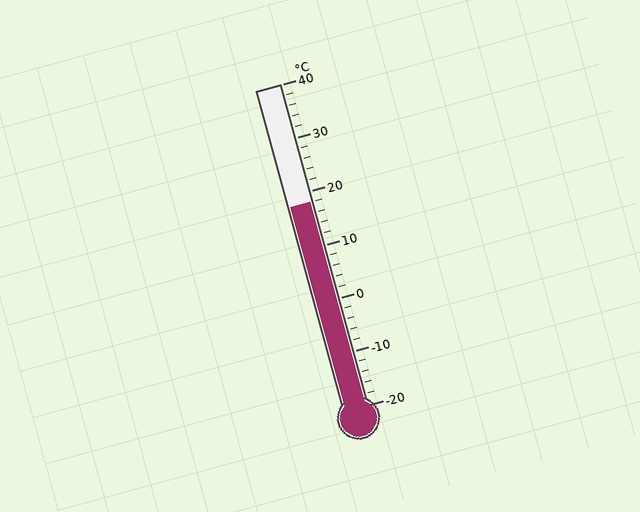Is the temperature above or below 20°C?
The temperature is below 20°C.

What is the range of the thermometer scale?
The thermometer scale ranges from -20°C to 40°C.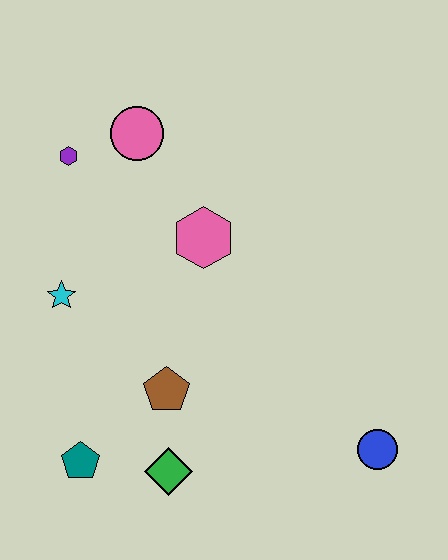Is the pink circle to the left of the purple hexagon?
No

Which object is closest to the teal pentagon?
The green diamond is closest to the teal pentagon.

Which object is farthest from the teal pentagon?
The pink circle is farthest from the teal pentagon.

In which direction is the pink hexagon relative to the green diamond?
The pink hexagon is above the green diamond.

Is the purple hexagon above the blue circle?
Yes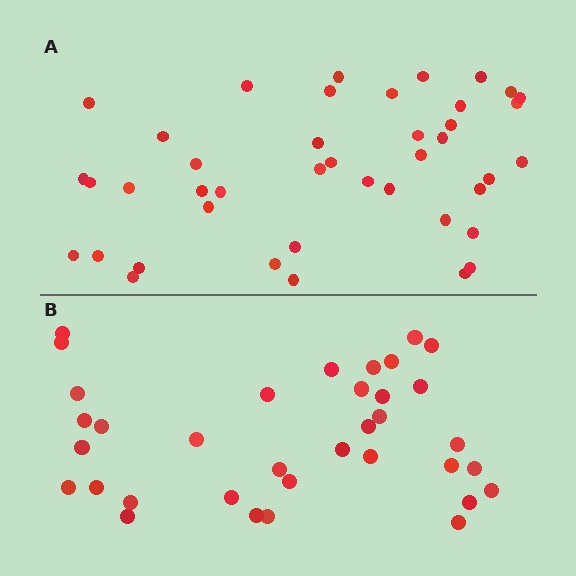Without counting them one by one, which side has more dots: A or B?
Region A (the top region) has more dots.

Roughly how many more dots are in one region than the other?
Region A has roughly 8 or so more dots than region B.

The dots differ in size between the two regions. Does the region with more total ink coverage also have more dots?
No. Region B has more total ink coverage because its dots are larger, but region A actually contains more individual dots. Total area can be misleading — the number of items is what matters here.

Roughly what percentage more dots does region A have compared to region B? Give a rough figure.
About 20% more.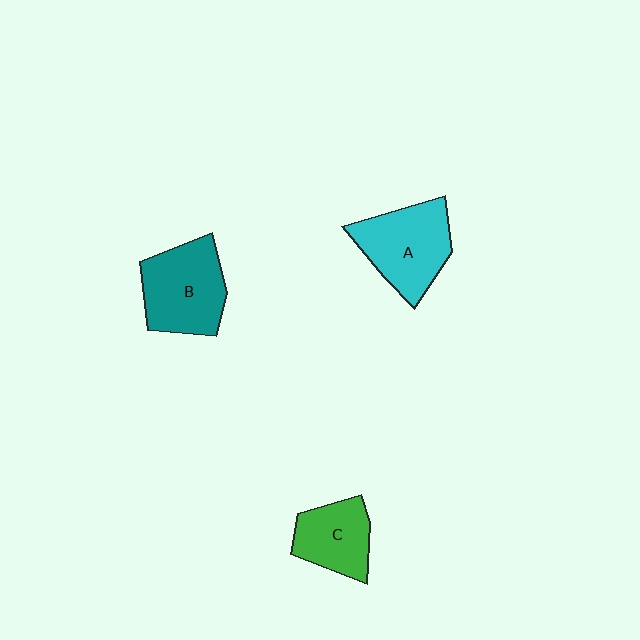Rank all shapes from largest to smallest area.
From largest to smallest: A (cyan), B (teal), C (green).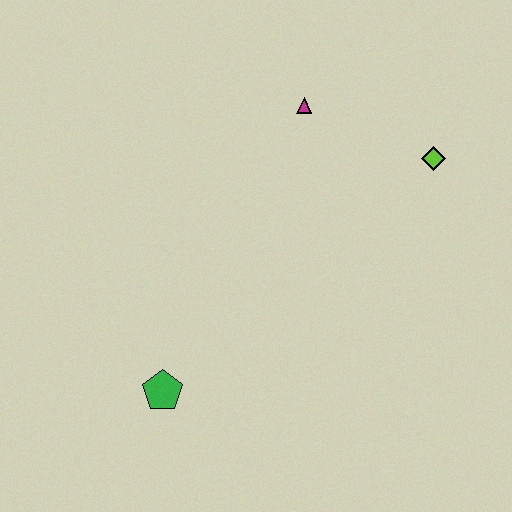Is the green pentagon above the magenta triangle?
No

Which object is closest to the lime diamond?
The magenta triangle is closest to the lime diamond.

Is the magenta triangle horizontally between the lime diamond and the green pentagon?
Yes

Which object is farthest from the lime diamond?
The green pentagon is farthest from the lime diamond.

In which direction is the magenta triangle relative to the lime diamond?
The magenta triangle is to the left of the lime diamond.